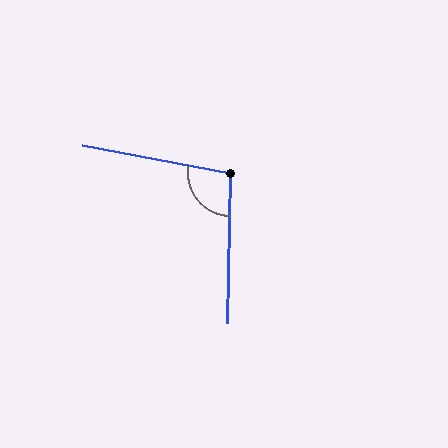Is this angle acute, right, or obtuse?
It is obtuse.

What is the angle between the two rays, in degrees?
Approximately 100 degrees.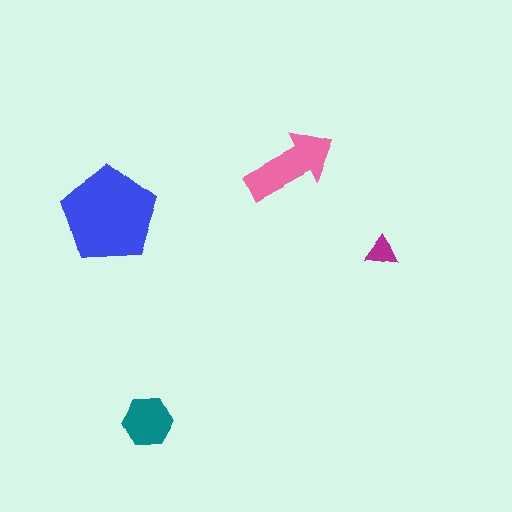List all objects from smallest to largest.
The magenta triangle, the teal hexagon, the pink arrow, the blue pentagon.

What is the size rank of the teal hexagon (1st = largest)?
3rd.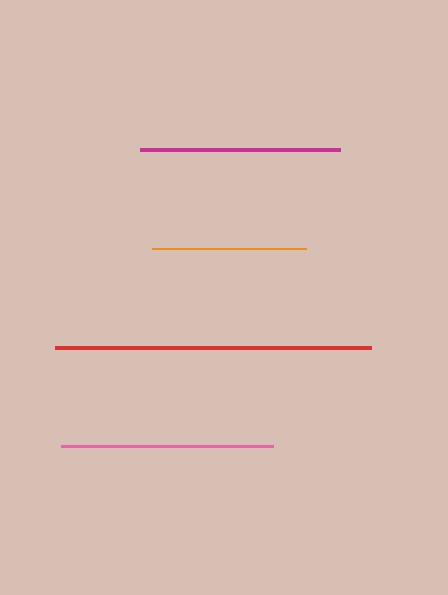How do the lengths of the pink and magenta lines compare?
The pink and magenta lines are approximately the same length.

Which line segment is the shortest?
The orange line is the shortest at approximately 154 pixels.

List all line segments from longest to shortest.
From longest to shortest: red, pink, magenta, orange.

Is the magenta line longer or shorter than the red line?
The red line is longer than the magenta line.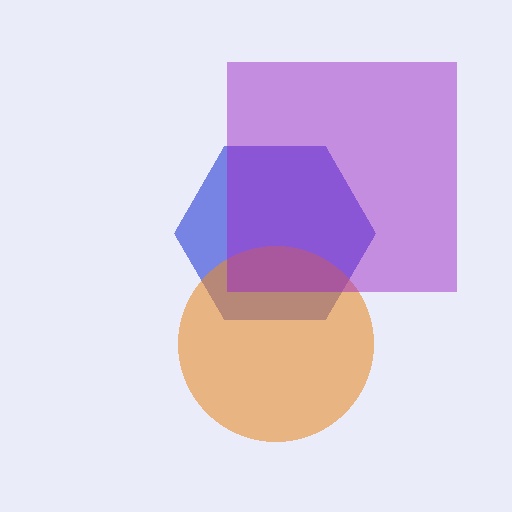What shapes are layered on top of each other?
The layered shapes are: a blue hexagon, an orange circle, a purple square.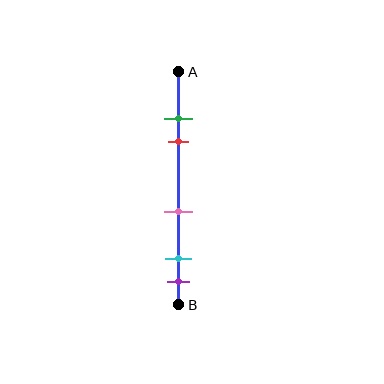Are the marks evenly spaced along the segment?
No, the marks are not evenly spaced.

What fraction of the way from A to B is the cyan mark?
The cyan mark is approximately 80% (0.8) of the way from A to B.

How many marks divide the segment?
There are 5 marks dividing the segment.